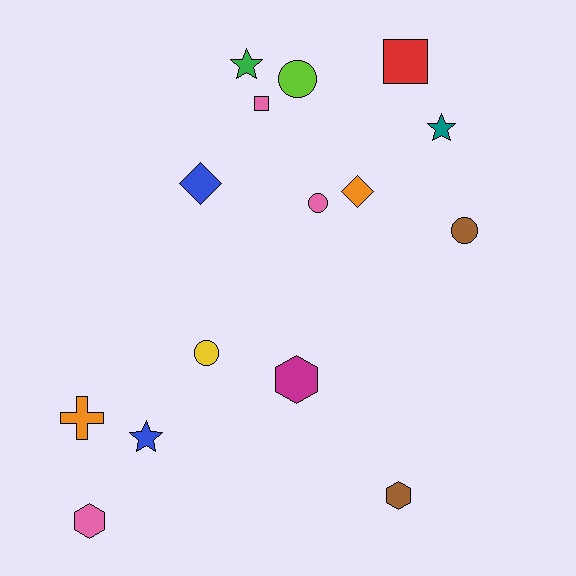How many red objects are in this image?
There is 1 red object.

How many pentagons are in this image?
There are no pentagons.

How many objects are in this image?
There are 15 objects.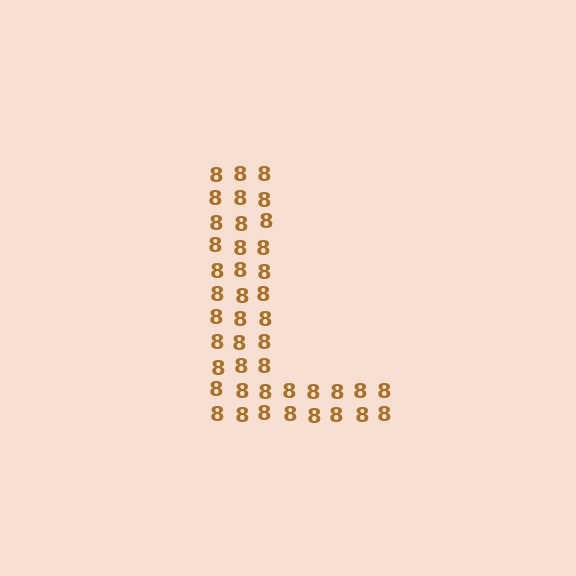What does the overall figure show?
The overall figure shows the letter L.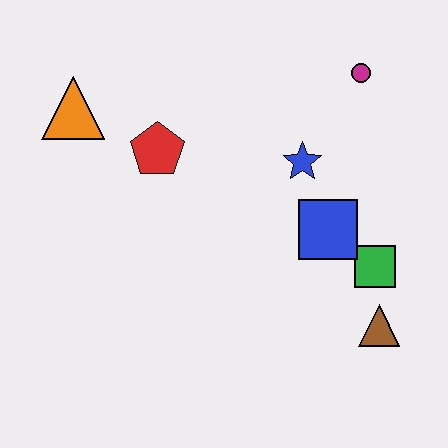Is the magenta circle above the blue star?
Yes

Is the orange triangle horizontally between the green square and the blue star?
No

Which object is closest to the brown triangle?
The green square is closest to the brown triangle.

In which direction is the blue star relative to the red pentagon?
The blue star is to the right of the red pentagon.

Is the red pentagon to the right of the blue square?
No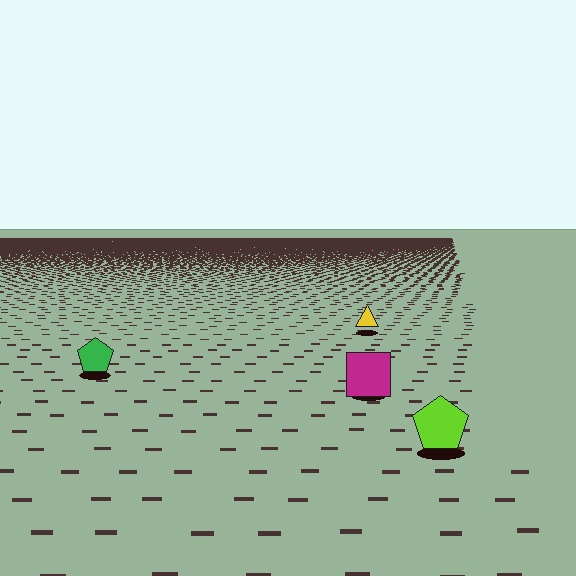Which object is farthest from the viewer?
The yellow triangle is farthest from the viewer. It appears smaller and the ground texture around it is denser.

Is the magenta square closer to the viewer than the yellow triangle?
Yes. The magenta square is closer — you can tell from the texture gradient: the ground texture is coarser near it.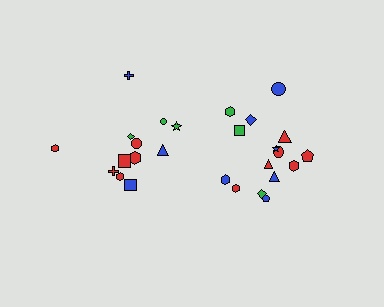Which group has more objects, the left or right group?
The right group.